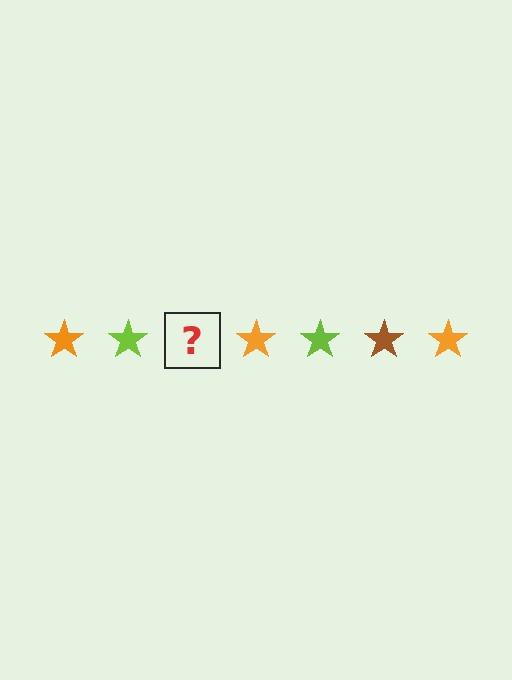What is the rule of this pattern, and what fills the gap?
The rule is that the pattern cycles through orange, lime, brown stars. The gap should be filled with a brown star.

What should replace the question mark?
The question mark should be replaced with a brown star.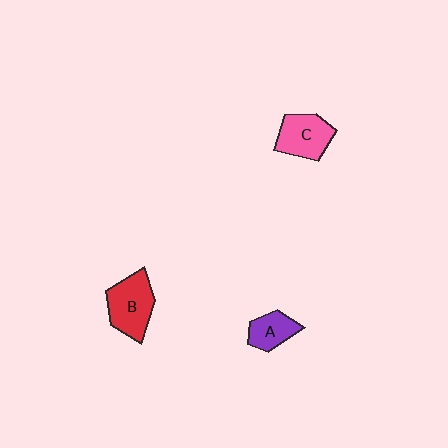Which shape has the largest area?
Shape B (red).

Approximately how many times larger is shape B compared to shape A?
Approximately 1.6 times.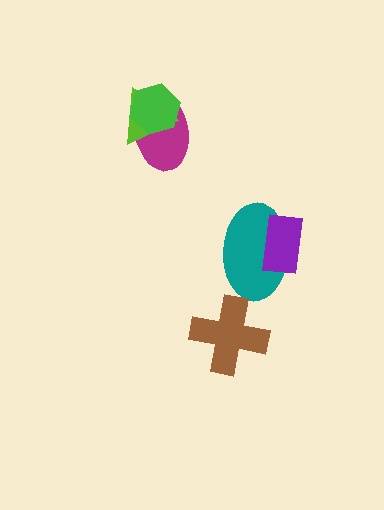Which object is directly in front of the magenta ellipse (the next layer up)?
The lime triangle is directly in front of the magenta ellipse.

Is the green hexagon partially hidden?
No, no other shape covers it.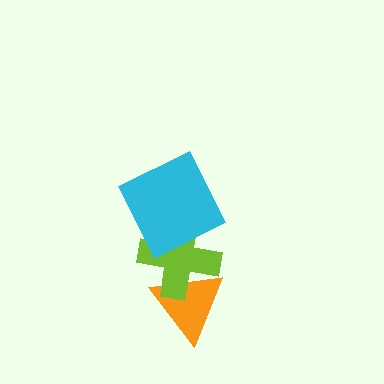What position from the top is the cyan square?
The cyan square is 1st from the top.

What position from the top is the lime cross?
The lime cross is 2nd from the top.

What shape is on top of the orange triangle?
The lime cross is on top of the orange triangle.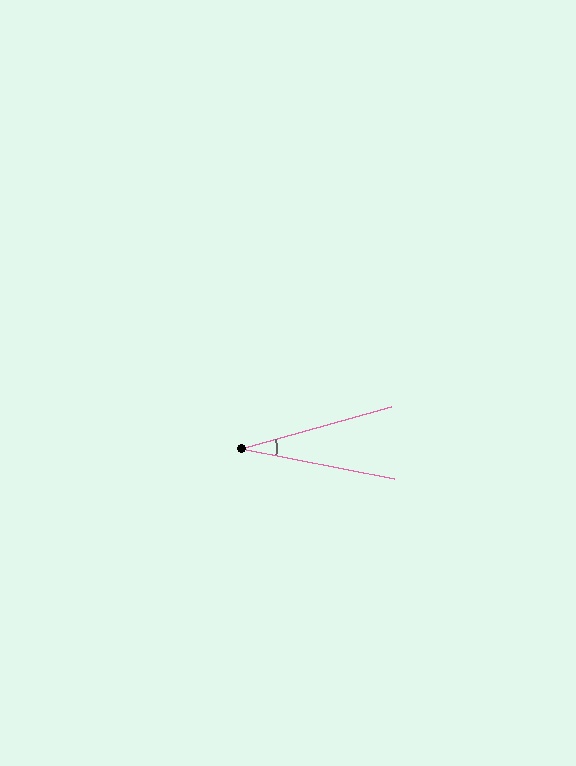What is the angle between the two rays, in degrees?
Approximately 27 degrees.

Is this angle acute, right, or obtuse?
It is acute.